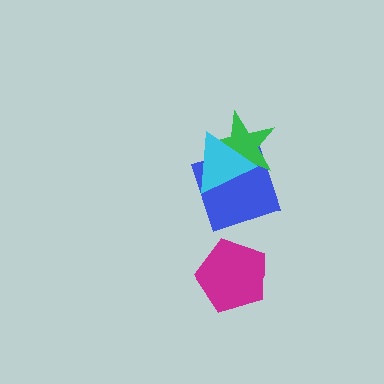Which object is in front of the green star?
The cyan triangle is in front of the green star.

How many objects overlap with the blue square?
2 objects overlap with the blue square.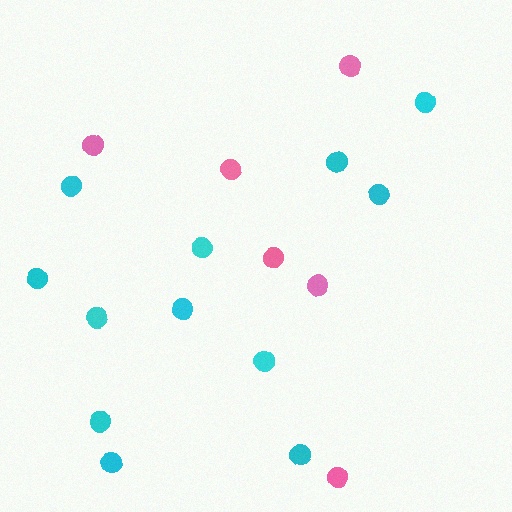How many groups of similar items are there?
There are 2 groups: one group of cyan circles (12) and one group of pink circles (6).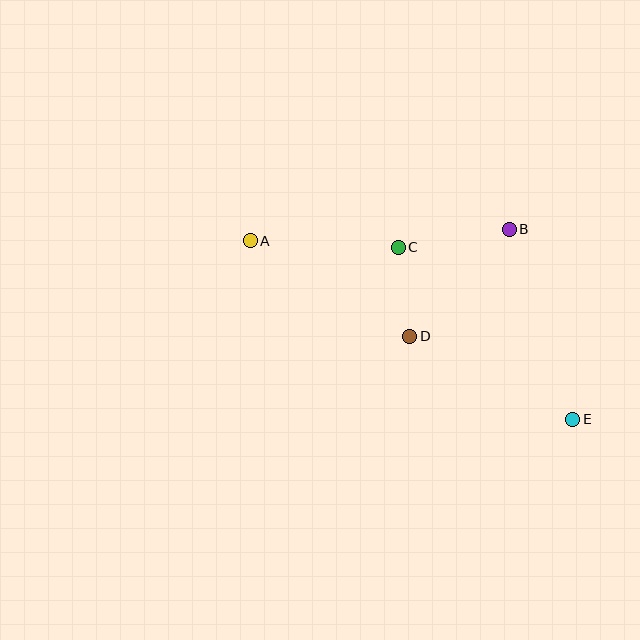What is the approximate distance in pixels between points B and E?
The distance between B and E is approximately 200 pixels.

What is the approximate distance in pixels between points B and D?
The distance between B and D is approximately 146 pixels.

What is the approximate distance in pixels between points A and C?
The distance between A and C is approximately 148 pixels.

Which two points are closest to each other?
Points C and D are closest to each other.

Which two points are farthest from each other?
Points A and E are farthest from each other.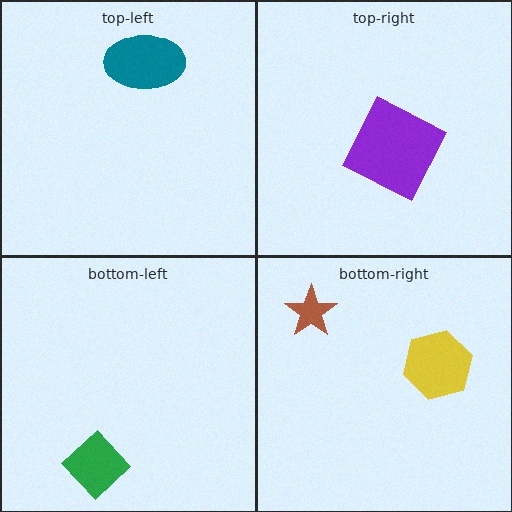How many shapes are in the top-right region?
1.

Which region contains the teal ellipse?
The top-left region.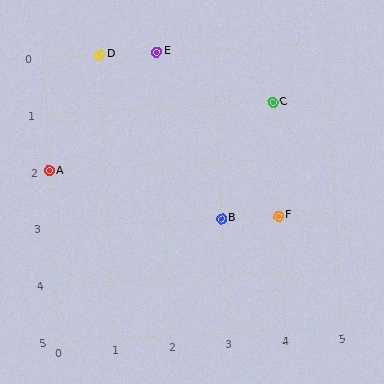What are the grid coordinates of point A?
Point A is at grid coordinates (0, 2).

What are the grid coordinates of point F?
Point F is at grid coordinates (4, 3).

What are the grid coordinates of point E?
Point E is at grid coordinates (2, 0).